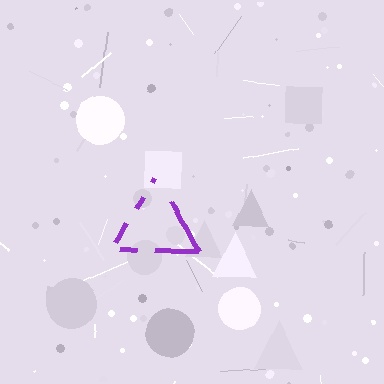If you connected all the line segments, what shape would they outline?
They would outline a triangle.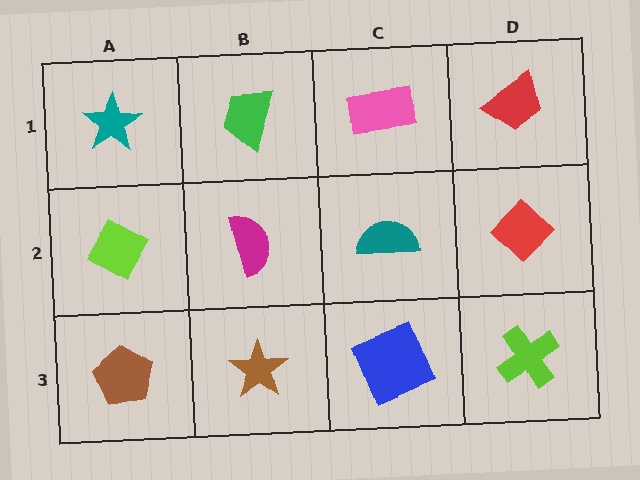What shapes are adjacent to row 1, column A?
A lime diamond (row 2, column A), a green trapezoid (row 1, column B).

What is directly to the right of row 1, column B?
A pink rectangle.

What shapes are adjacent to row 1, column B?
A magenta semicircle (row 2, column B), a teal star (row 1, column A), a pink rectangle (row 1, column C).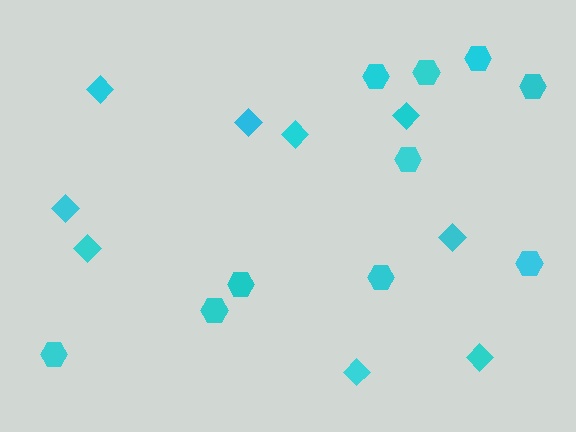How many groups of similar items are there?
There are 2 groups: one group of hexagons (10) and one group of diamonds (9).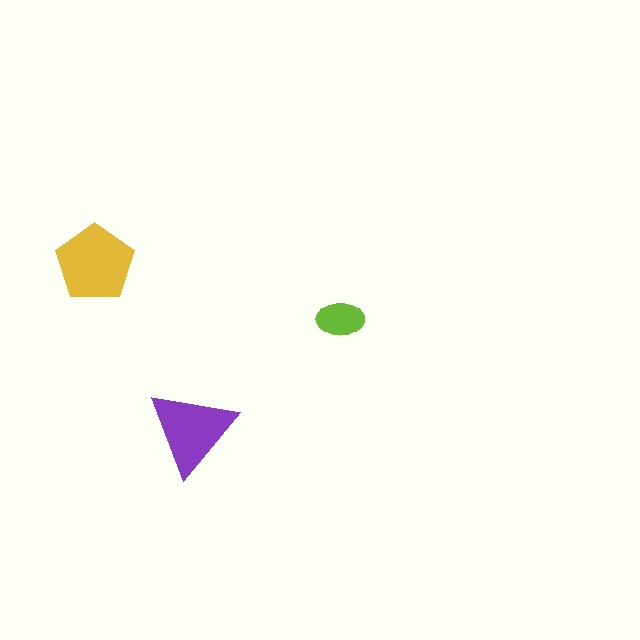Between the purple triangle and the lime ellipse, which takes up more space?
The purple triangle.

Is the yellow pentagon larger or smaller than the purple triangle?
Larger.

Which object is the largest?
The yellow pentagon.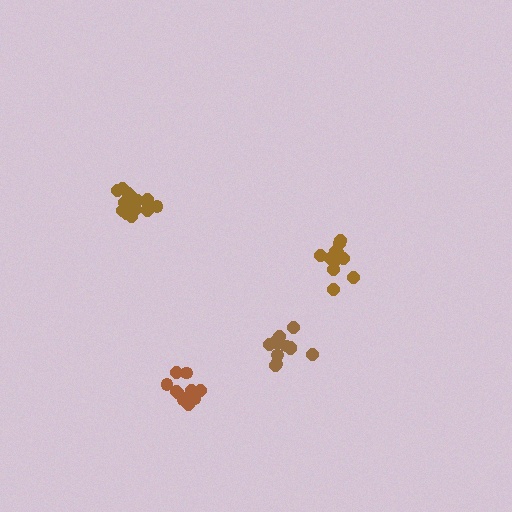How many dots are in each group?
Group 1: 11 dots, Group 2: 15 dots, Group 3: 12 dots, Group 4: 12 dots (50 total).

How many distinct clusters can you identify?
There are 4 distinct clusters.